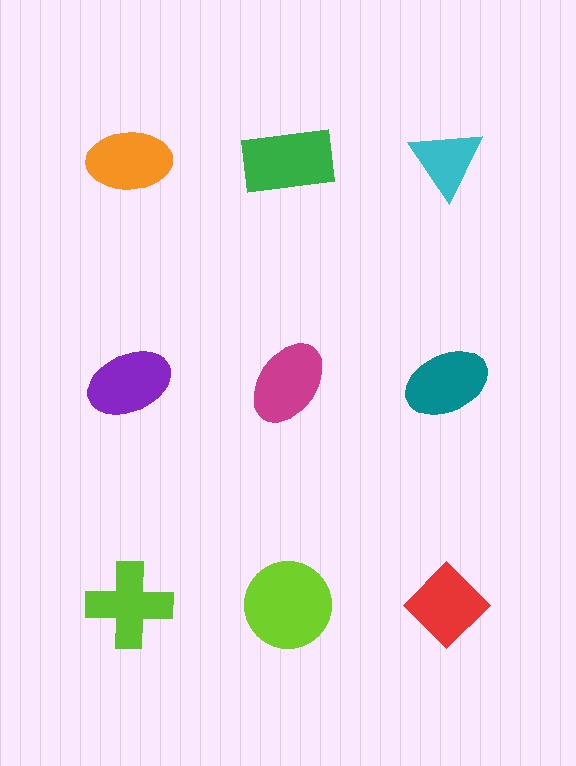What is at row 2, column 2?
A magenta ellipse.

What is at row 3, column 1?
A lime cross.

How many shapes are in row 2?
3 shapes.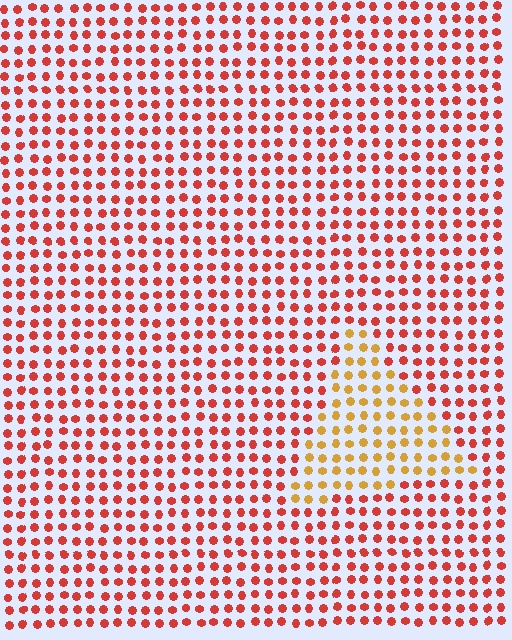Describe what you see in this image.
The image is filled with small red elements in a uniform arrangement. A triangle-shaped region is visible where the elements are tinted to a slightly different hue, forming a subtle color boundary.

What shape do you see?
I see a triangle.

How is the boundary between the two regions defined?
The boundary is defined purely by a slight shift in hue (about 40 degrees). Spacing, size, and orientation are identical on both sides.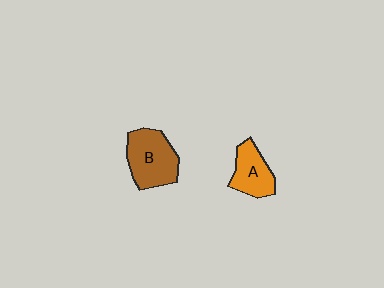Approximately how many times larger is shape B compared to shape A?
Approximately 1.4 times.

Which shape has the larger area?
Shape B (brown).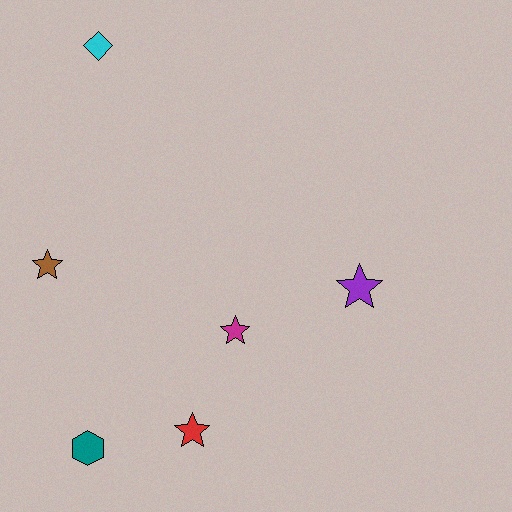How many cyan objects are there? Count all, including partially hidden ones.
There is 1 cyan object.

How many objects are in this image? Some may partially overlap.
There are 6 objects.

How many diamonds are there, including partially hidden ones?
There is 1 diamond.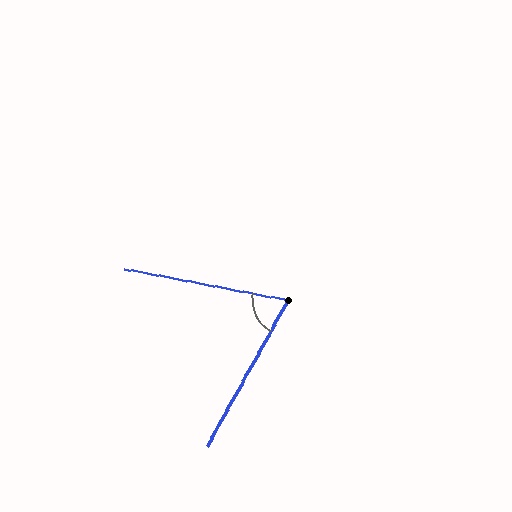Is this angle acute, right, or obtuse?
It is acute.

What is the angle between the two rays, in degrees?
Approximately 72 degrees.